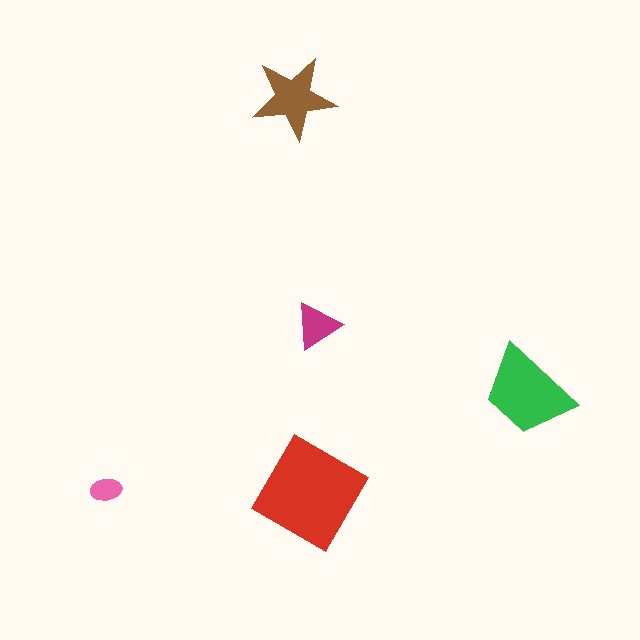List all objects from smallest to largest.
The pink ellipse, the magenta triangle, the brown star, the green trapezoid, the red diamond.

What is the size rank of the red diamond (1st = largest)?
1st.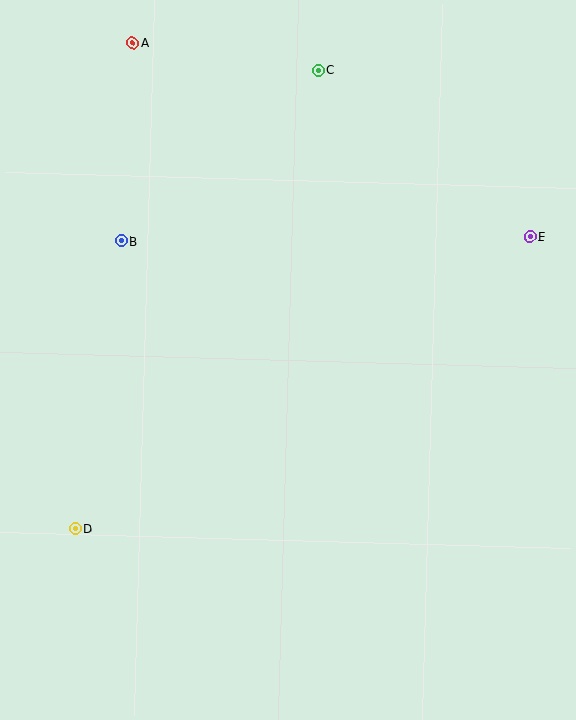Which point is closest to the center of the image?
Point B at (122, 241) is closest to the center.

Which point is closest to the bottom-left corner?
Point D is closest to the bottom-left corner.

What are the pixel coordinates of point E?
Point E is at (530, 237).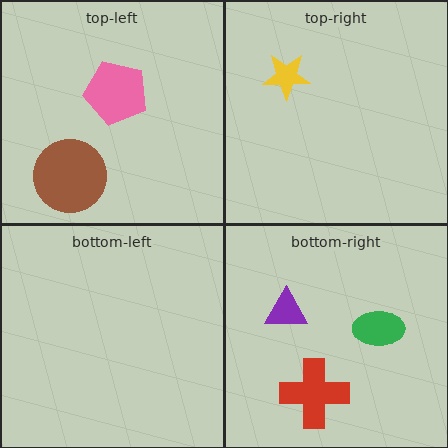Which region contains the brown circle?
The top-left region.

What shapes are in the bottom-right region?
The red cross, the green ellipse, the purple triangle.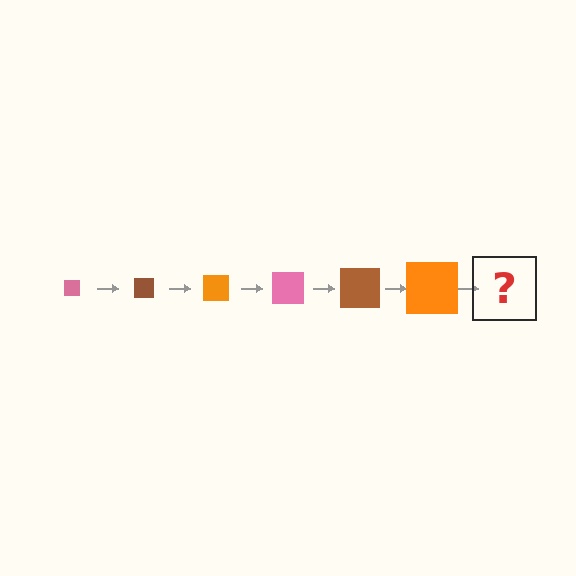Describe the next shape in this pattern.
It should be a pink square, larger than the previous one.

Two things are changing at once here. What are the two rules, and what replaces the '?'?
The two rules are that the square grows larger each step and the color cycles through pink, brown, and orange. The '?' should be a pink square, larger than the previous one.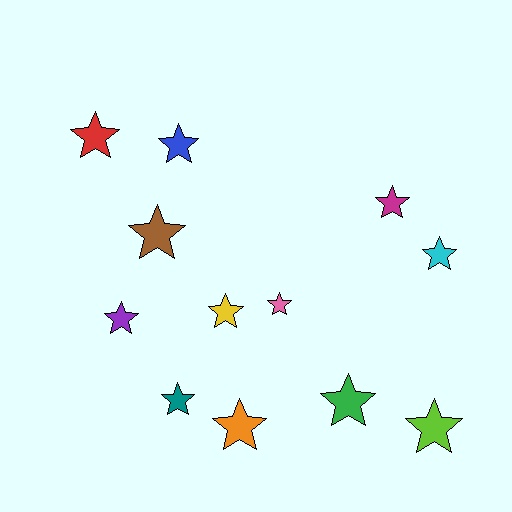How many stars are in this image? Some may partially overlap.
There are 12 stars.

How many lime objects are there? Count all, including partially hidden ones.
There is 1 lime object.